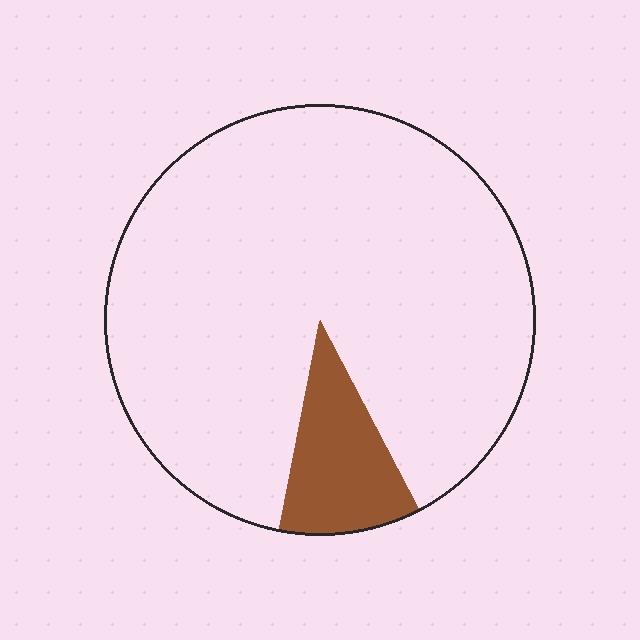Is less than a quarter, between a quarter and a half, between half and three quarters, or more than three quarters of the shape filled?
Less than a quarter.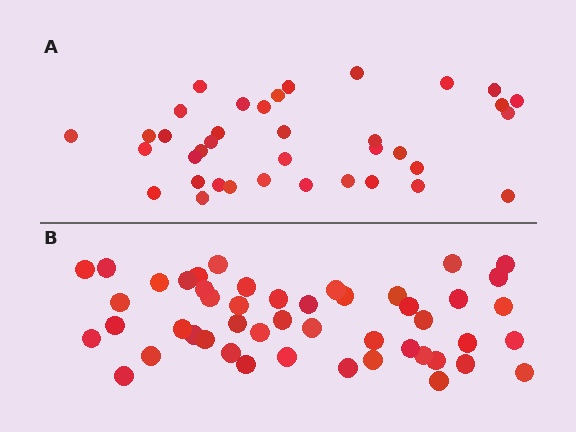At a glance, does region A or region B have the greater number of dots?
Region B (the bottom region) has more dots.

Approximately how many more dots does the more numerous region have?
Region B has roughly 12 or so more dots than region A.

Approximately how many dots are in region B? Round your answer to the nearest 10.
About 50 dots. (The exact count is 48, which rounds to 50.)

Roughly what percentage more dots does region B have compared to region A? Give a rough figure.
About 30% more.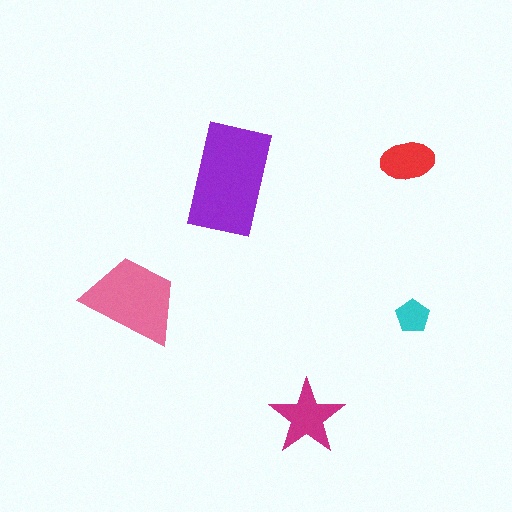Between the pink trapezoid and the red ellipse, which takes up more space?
The pink trapezoid.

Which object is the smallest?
The cyan pentagon.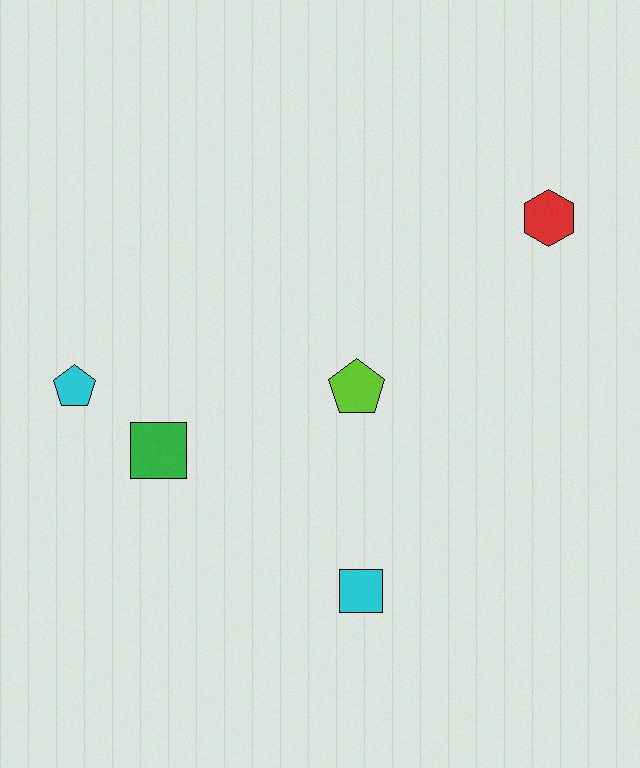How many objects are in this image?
There are 5 objects.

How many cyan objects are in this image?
There are 2 cyan objects.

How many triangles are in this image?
There are no triangles.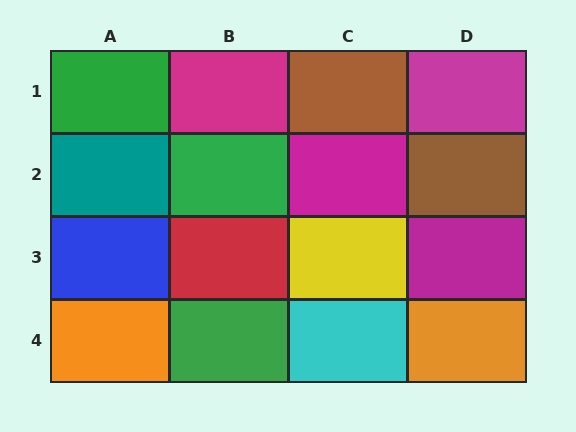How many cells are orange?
2 cells are orange.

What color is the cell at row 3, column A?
Blue.